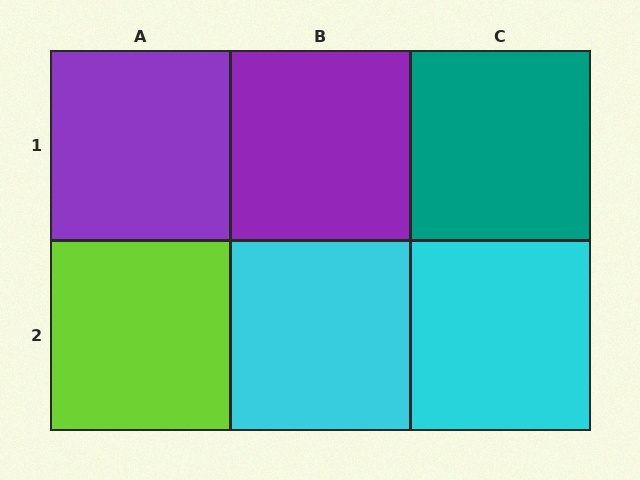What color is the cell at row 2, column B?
Cyan.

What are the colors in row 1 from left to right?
Purple, purple, teal.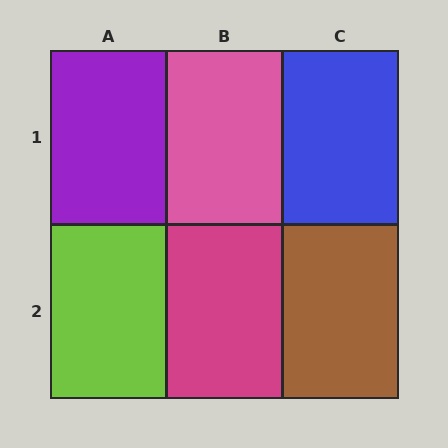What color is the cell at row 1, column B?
Pink.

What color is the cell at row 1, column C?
Blue.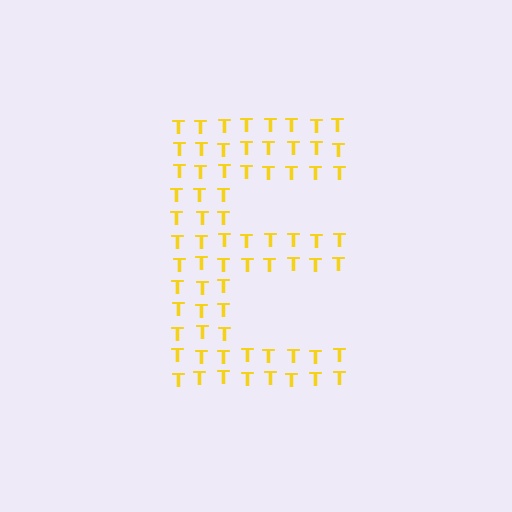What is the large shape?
The large shape is the letter E.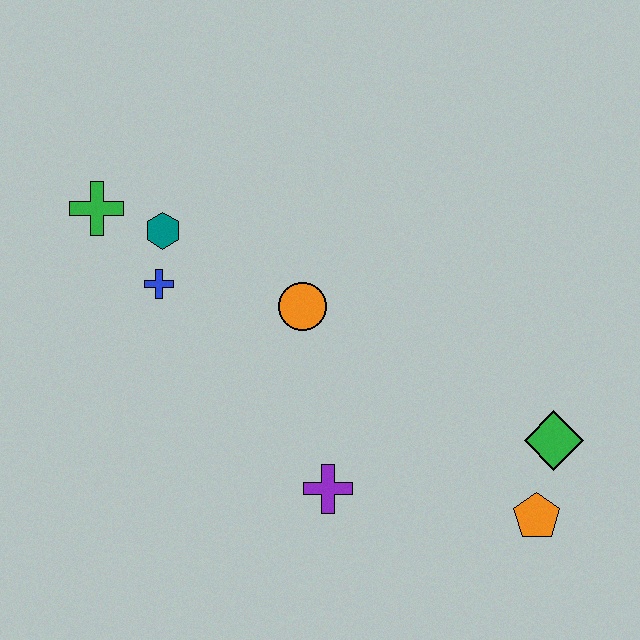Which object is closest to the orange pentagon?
The green diamond is closest to the orange pentagon.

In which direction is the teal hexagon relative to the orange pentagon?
The teal hexagon is to the left of the orange pentagon.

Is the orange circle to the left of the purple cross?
Yes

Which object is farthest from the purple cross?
The green cross is farthest from the purple cross.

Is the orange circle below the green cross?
Yes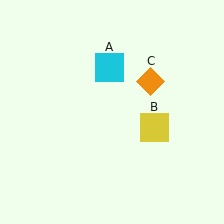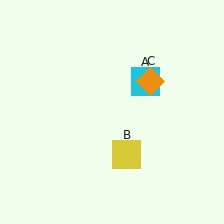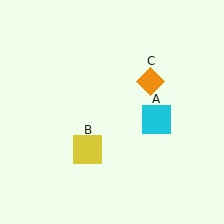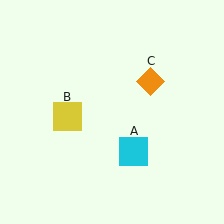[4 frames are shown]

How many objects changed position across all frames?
2 objects changed position: cyan square (object A), yellow square (object B).